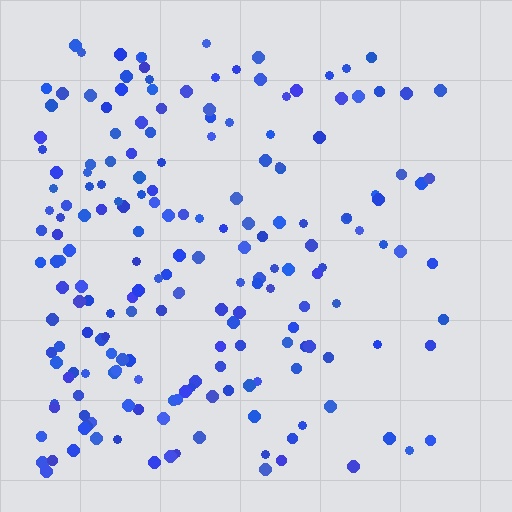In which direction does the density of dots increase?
From right to left, with the left side densest.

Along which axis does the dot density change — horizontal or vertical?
Horizontal.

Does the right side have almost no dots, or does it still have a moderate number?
Still a moderate number, just noticeably fewer than the left.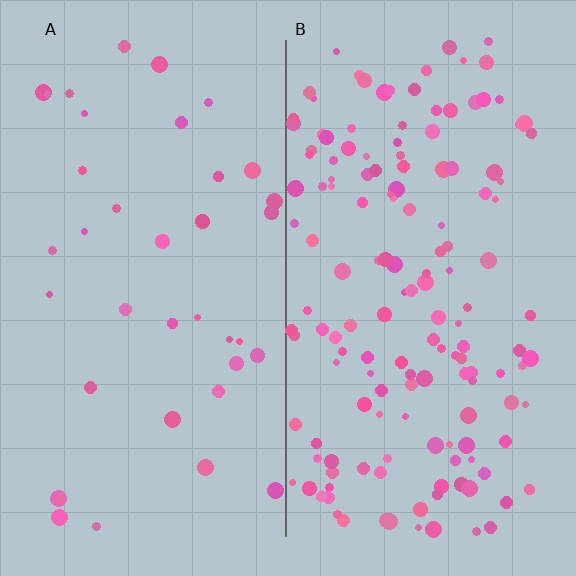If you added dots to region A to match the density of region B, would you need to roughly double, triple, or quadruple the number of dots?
Approximately quadruple.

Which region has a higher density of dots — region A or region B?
B (the right).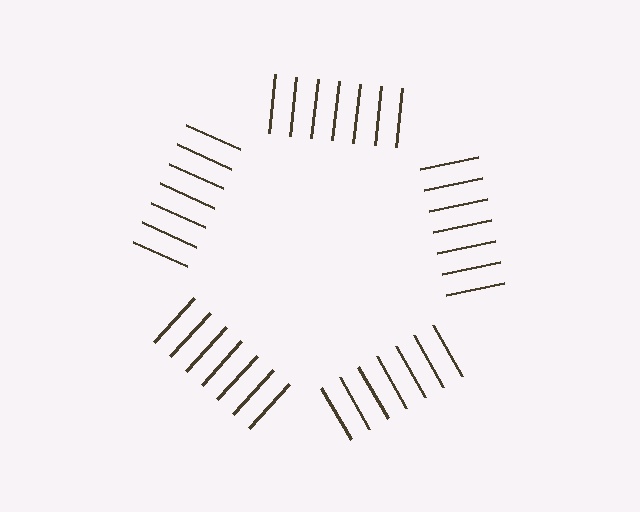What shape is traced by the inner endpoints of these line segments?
An illusory pentagon — the line segments terminate on its edges but no continuous stroke is drawn.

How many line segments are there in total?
35 — 7 along each of the 5 edges.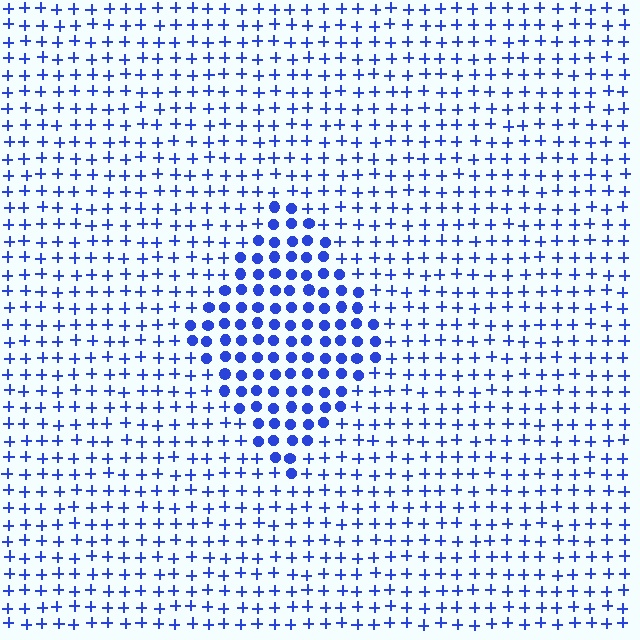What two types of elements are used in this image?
The image uses circles inside the diamond region and plus signs outside it.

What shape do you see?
I see a diamond.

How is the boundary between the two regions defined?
The boundary is defined by a change in element shape: circles inside vs. plus signs outside. All elements share the same color and spacing.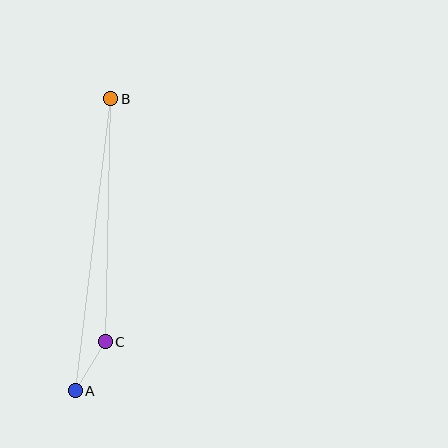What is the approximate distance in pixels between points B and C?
The distance between B and C is approximately 243 pixels.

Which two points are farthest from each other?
Points A and B are farthest from each other.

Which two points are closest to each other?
Points A and C are closest to each other.